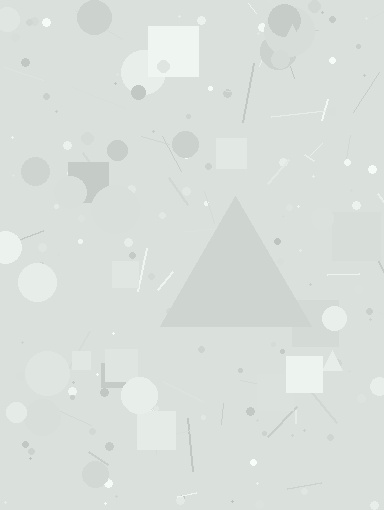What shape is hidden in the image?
A triangle is hidden in the image.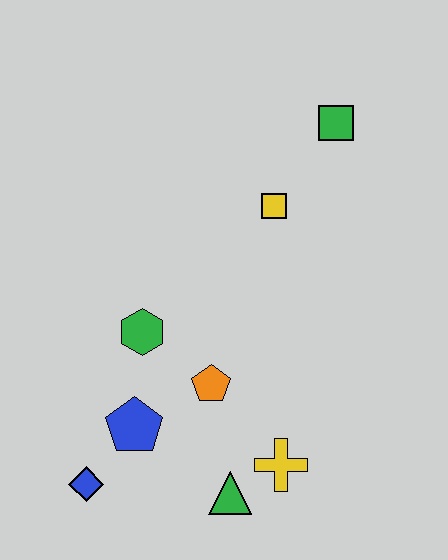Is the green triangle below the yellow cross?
Yes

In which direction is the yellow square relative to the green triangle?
The yellow square is above the green triangle.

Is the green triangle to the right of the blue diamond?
Yes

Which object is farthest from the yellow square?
The blue diamond is farthest from the yellow square.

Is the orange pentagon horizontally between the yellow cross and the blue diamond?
Yes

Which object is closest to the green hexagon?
The orange pentagon is closest to the green hexagon.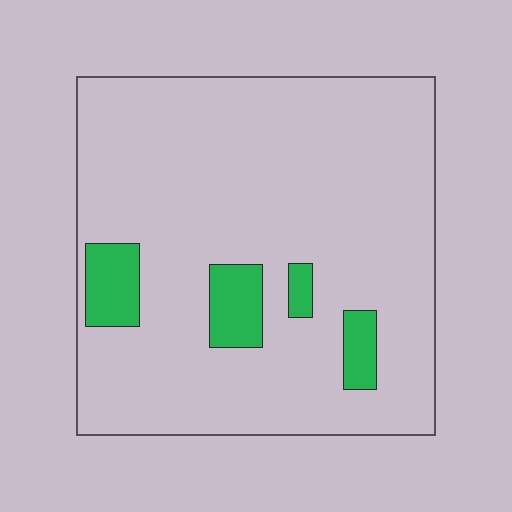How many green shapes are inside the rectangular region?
4.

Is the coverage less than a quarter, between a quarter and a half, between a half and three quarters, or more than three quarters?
Less than a quarter.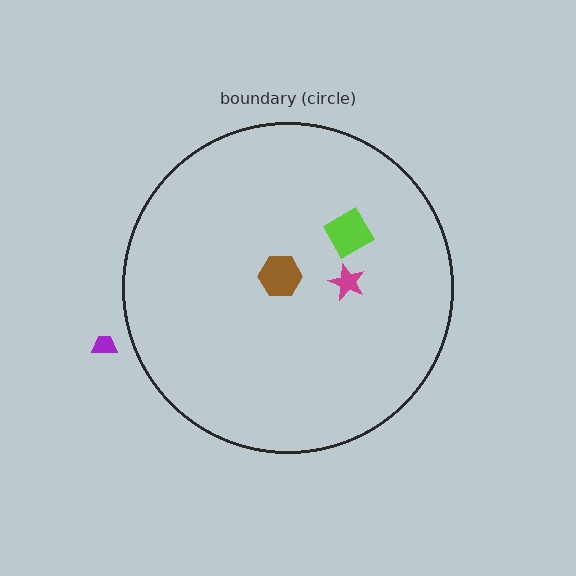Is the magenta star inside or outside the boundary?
Inside.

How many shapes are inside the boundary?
3 inside, 1 outside.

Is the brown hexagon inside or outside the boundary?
Inside.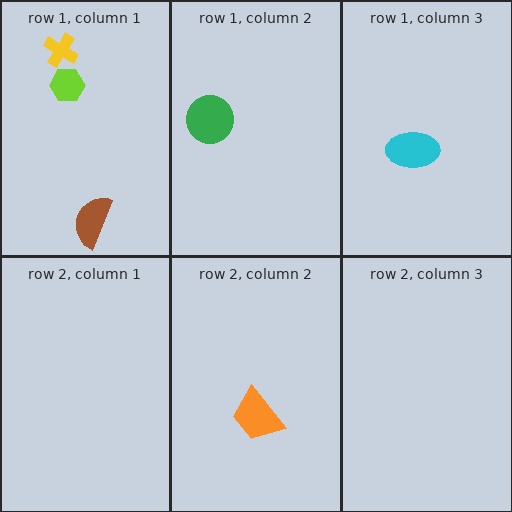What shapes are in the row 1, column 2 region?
The green circle.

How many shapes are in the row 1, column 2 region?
1.